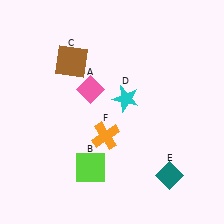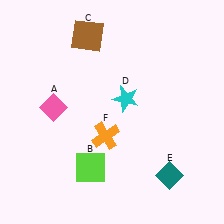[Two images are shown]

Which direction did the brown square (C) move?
The brown square (C) moved up.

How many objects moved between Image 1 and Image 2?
2 objects moved between the two images.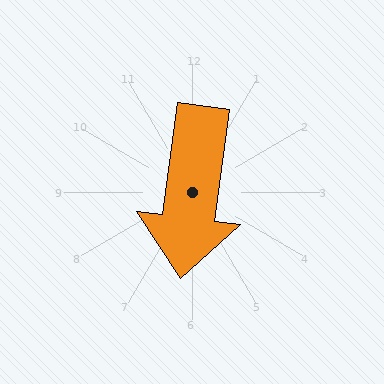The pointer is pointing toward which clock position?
Roughly 6 o'clock.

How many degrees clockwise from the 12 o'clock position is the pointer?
Approximately 187 degrees.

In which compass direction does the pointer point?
South.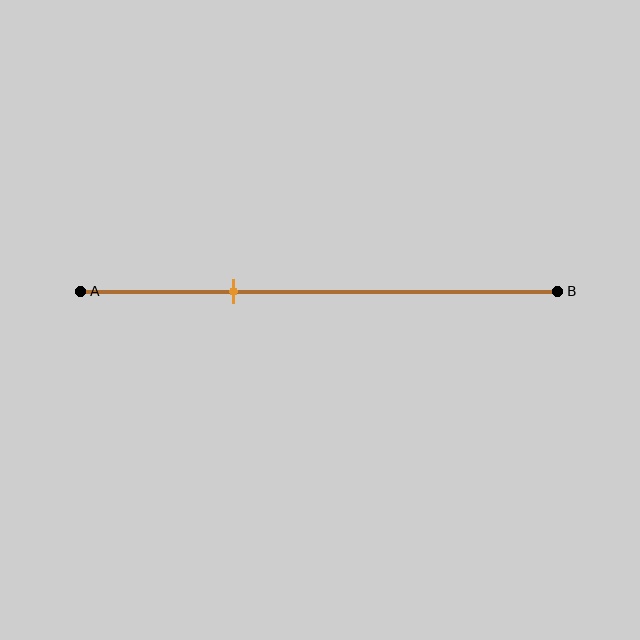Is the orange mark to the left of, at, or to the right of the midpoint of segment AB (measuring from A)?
The orange mark is to the left of the midpoint of segment AB.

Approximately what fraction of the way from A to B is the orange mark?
The orange mark is approximately 30% of the way from A to B.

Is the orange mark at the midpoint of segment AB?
No, the mark is at about 30% from A, not at the 50% midpoint.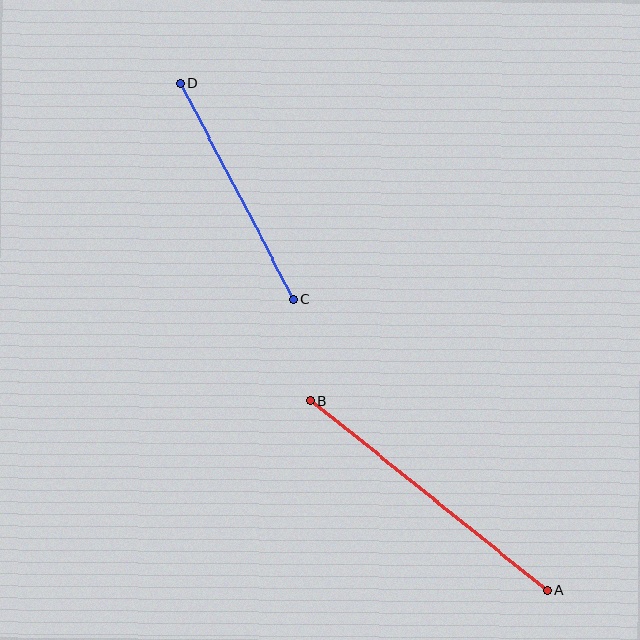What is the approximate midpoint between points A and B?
The midpoint is at approximately (429, 495) pixels.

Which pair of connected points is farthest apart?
Points A and B are farthest apart.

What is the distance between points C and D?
The distance is approximately 244 pixels.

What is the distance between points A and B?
The distance is approximately 303 pixels.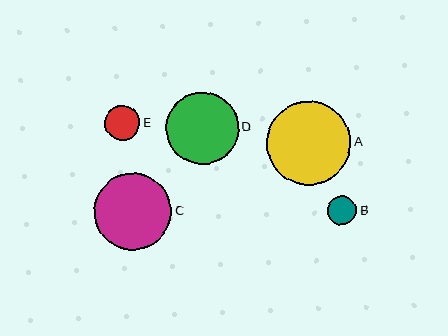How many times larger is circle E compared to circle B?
Circle E is approximately 1.2 times the size of circle B.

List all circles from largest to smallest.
From largest to smallest: A, C, D, E, B.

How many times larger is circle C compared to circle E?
Circle C is approximately 2.2 times the size of circle E.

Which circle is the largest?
Circle A is the largest with a size of approximately 84 pixels.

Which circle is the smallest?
Circle B is the smallest with a size of approximately 29 pixels.